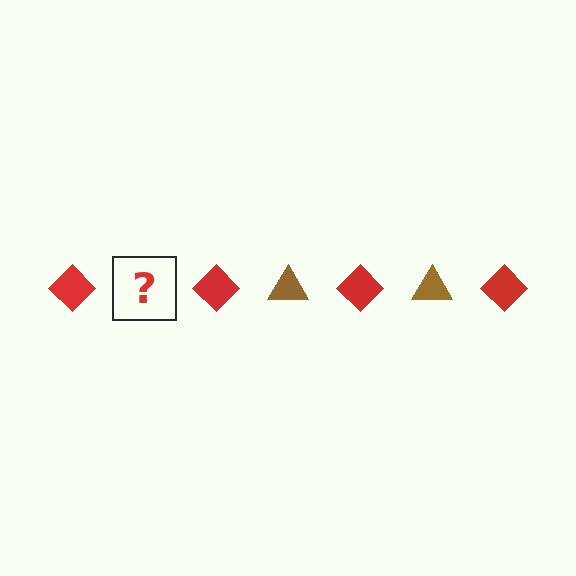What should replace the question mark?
The question mark should be replaced with a brown triangle.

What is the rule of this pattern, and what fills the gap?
The rule is that the pattern alternates between red diamond and brown triangle. The gap should be filled with a brown triangle.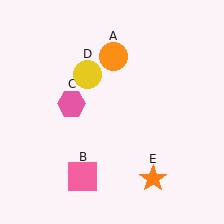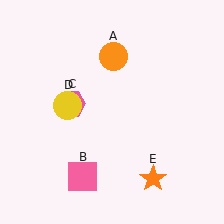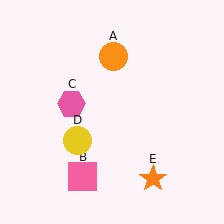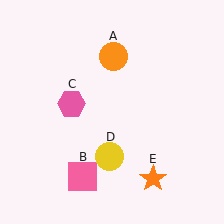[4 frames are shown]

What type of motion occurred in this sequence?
The yellow circle (object D) rotated counterclockwise around the center of the scene.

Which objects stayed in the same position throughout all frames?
Orange circle (object A) and pink square (object B) and pink hexagon (object C) and orange star (object E) remained stationary.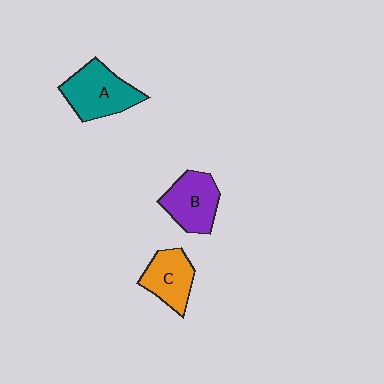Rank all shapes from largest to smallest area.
From largest to smallest: A (teal), B (purple), C (orange).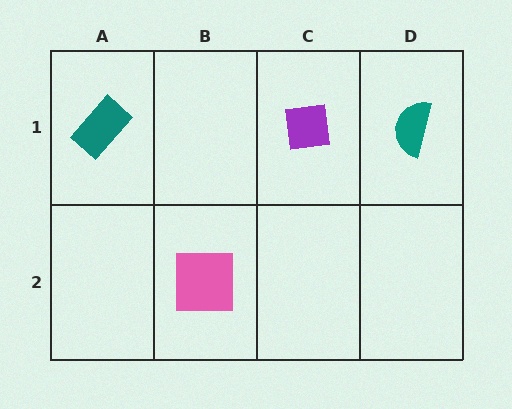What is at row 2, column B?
A pink square.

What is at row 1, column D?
A teal semicircle.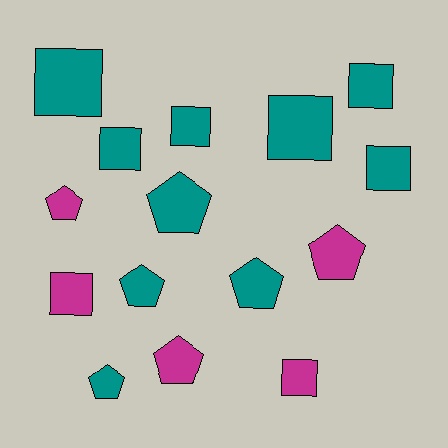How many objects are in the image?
There are 15 objects.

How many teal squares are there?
There are 6 teal squares.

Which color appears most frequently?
Teal, with 10 objects.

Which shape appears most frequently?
Square, with 8 objects.